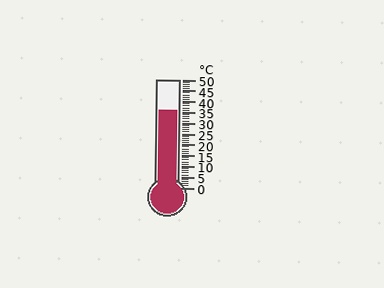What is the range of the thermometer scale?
The thermometer scale ranges from 0°C to 50°C.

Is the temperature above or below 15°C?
The temperature is above 15°C.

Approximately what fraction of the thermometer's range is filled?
The thermometer is filled to approximately 70% of its range.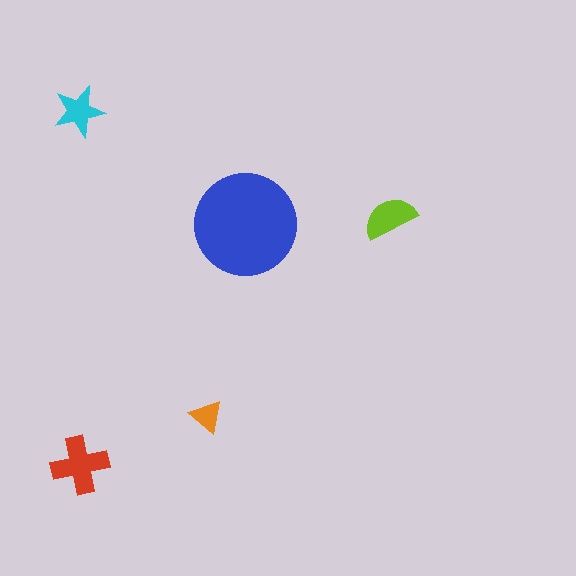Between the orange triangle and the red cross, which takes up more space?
The red cross.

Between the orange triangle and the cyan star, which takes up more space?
The cyan star.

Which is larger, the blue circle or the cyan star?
The blue circle.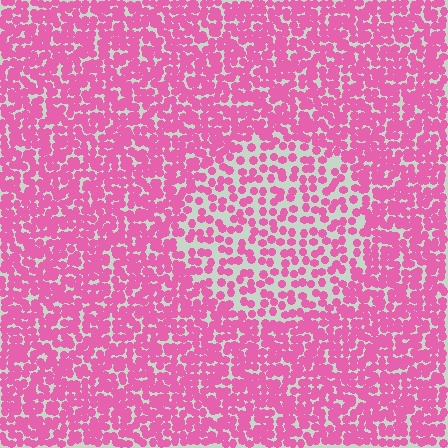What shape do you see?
I see a circle.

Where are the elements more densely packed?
The elements are more densely packed outside the circle boundary.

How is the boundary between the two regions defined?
The boundary is defined by a change in element density (approximately 1.9x ratio). All elements are the same color, size, and shape.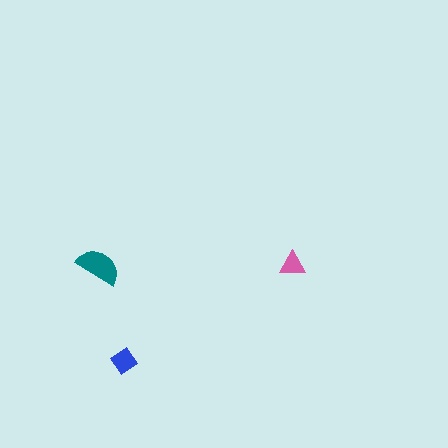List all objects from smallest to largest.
The pink triangle, the blue diamond, the teal semicircle.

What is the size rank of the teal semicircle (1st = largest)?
1st.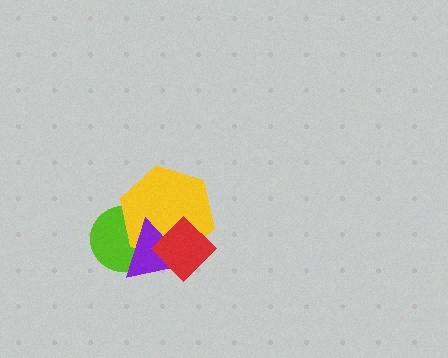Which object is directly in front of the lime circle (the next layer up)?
The yellow hexagon is directly in front of the lime circle.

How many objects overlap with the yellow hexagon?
3 objects overlap with the yellow hexagon.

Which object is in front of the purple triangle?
The red diamond is in front of the purple triangle.